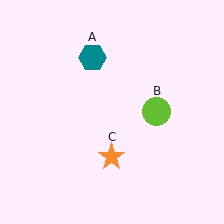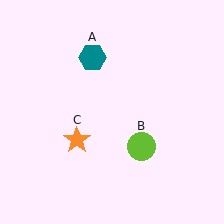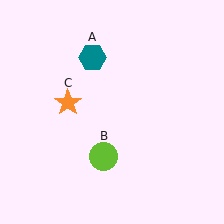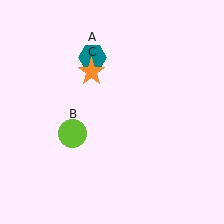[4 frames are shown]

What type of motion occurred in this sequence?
The lime circle (object B), orange star (object C) rotated clockwise around the center of the scene.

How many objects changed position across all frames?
2 objects changed position: lime circle (object B), orange star (object C).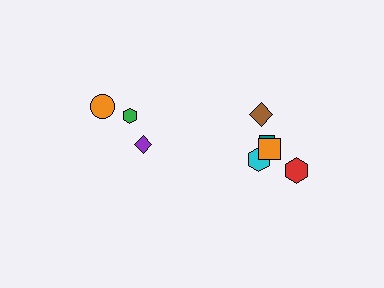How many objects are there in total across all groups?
There are 8 objects.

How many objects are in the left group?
There are 3 objects.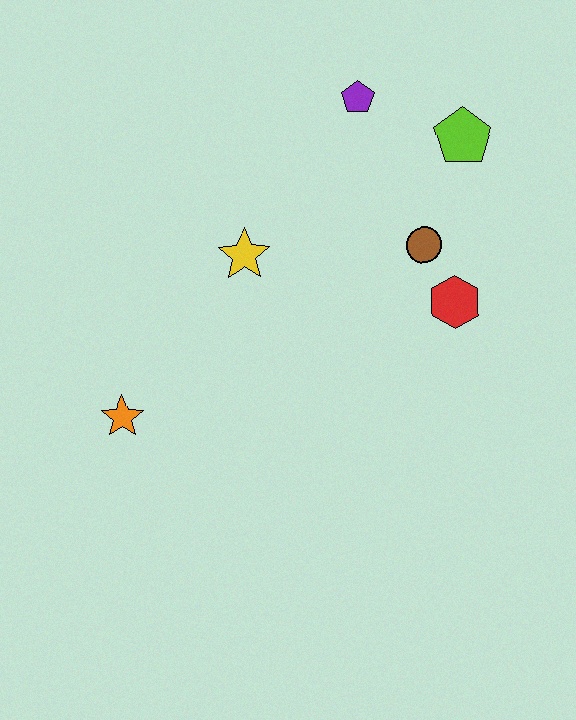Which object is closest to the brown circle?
The red hexagon is closest to the brown circle.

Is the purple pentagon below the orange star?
No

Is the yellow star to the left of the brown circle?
Yes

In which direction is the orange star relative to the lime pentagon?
The orange star is to the left of the lime pentagon.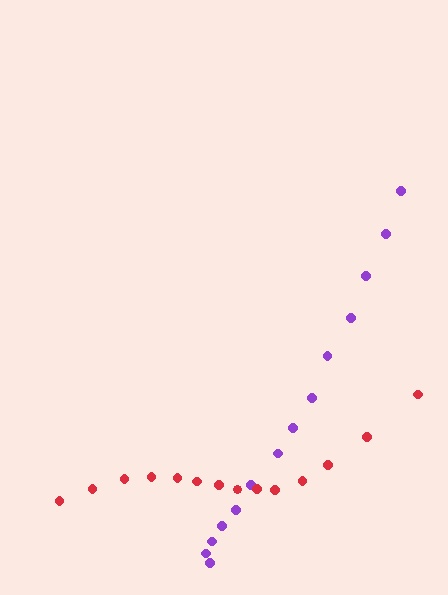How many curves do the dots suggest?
There are 2 distinct paths.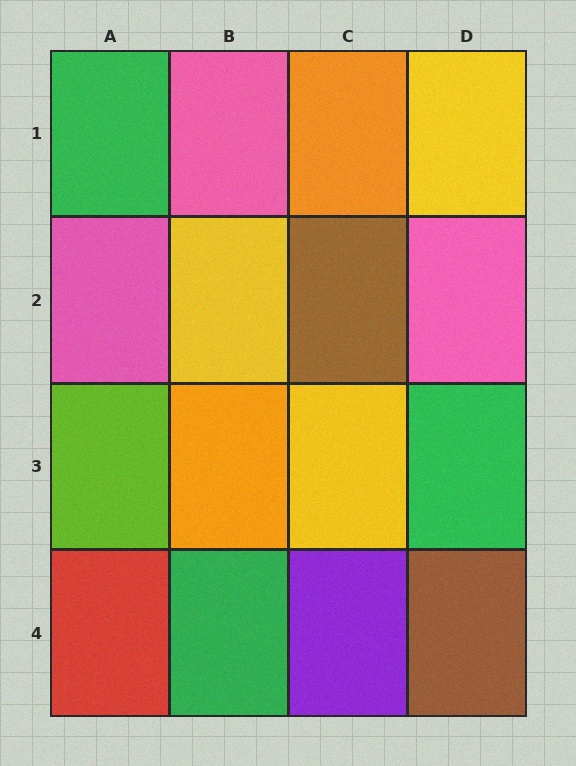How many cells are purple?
1 cell is purple.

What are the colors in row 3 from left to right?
Lime, orange, yellow, green.